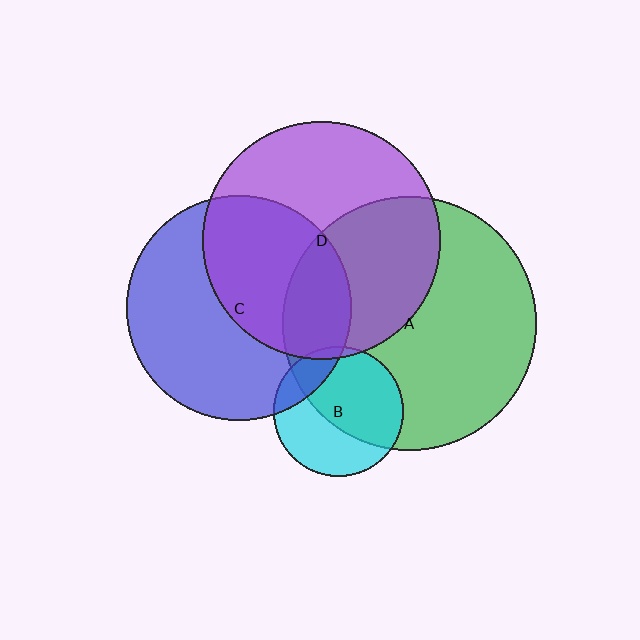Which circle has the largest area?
Circle A (green).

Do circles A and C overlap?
Yes.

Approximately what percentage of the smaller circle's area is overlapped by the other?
Approximately 20%.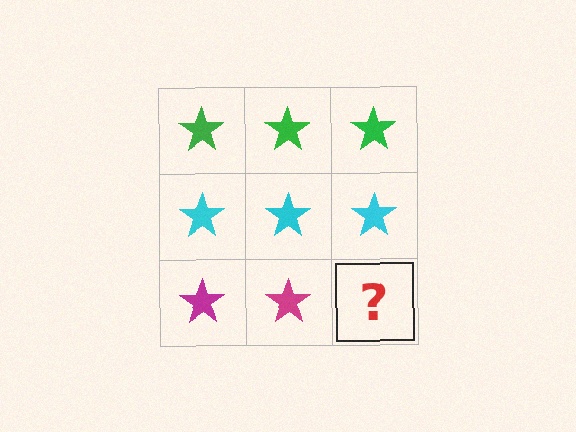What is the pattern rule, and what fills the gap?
The rule is that each row has a consistent color. The gap should be filled with a magenta star.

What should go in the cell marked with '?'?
The missing cell should contain a magenta star.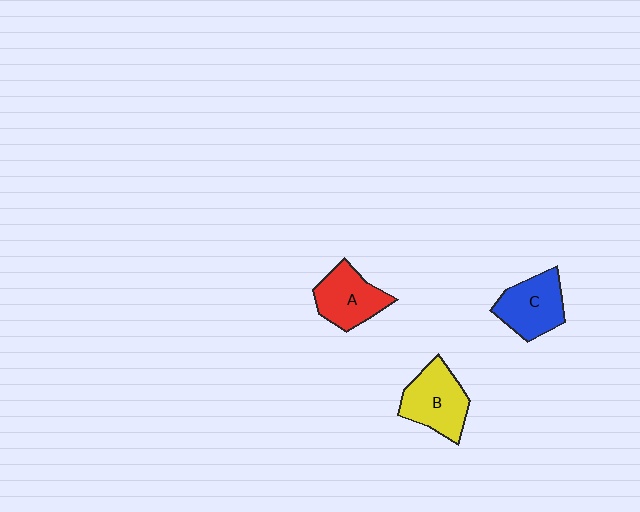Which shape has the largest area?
Shape B (yellow).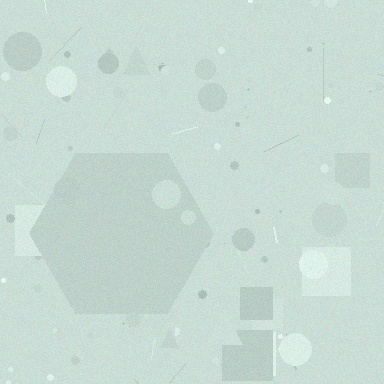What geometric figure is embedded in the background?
A hexagon is embedded in the background.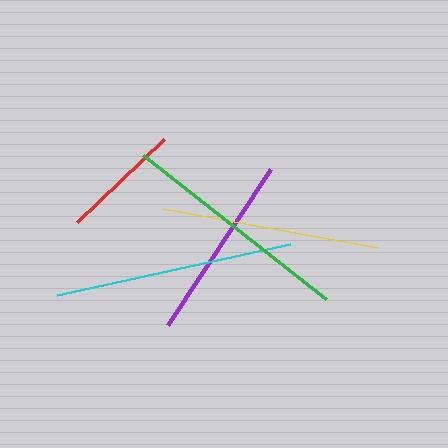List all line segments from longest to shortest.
From longest to shortest: cyan, green, yellow, purple, red.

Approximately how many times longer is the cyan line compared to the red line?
The cyan line is approximately 2.0 times the length of the red line.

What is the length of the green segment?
The green segment is approximately 233 pixels long.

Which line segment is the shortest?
The red line is the shortest at approximately 120 pixels.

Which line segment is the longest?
The cyan line is the longest at approximately 238 pixels.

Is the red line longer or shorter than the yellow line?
The yellow line is longer than the red line.